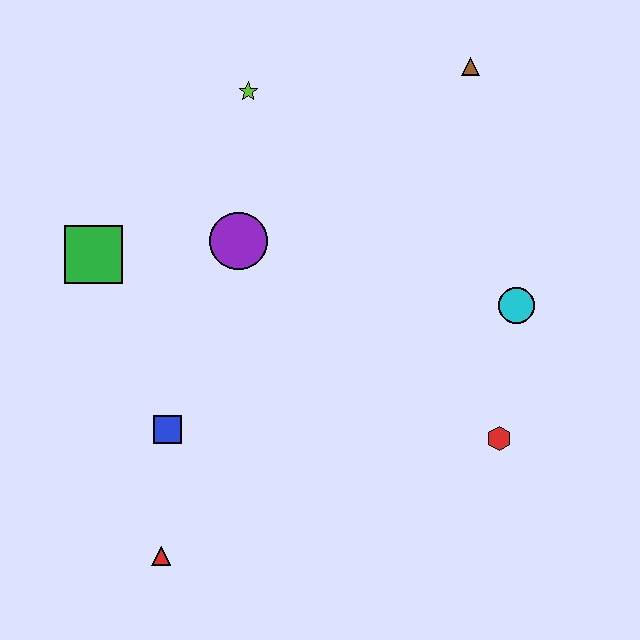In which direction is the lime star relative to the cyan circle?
The lime star is to the left of the cyan circle.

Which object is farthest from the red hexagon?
The green square is farthest from the red hexagon.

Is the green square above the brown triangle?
No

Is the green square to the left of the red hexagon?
Yes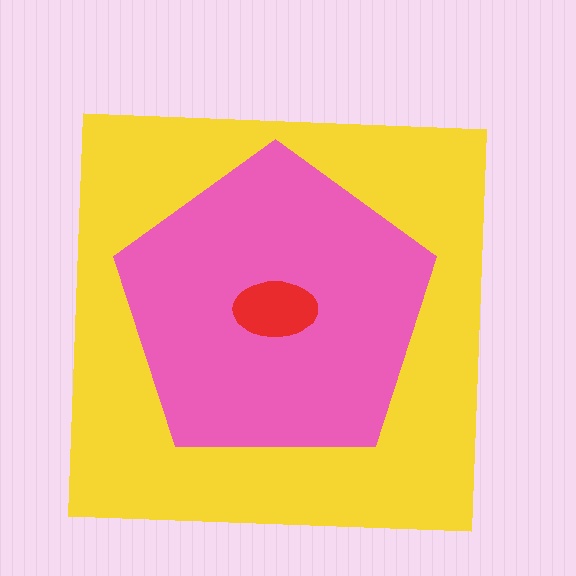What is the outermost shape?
The yellow square.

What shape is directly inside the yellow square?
The pink pentagon.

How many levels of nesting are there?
3.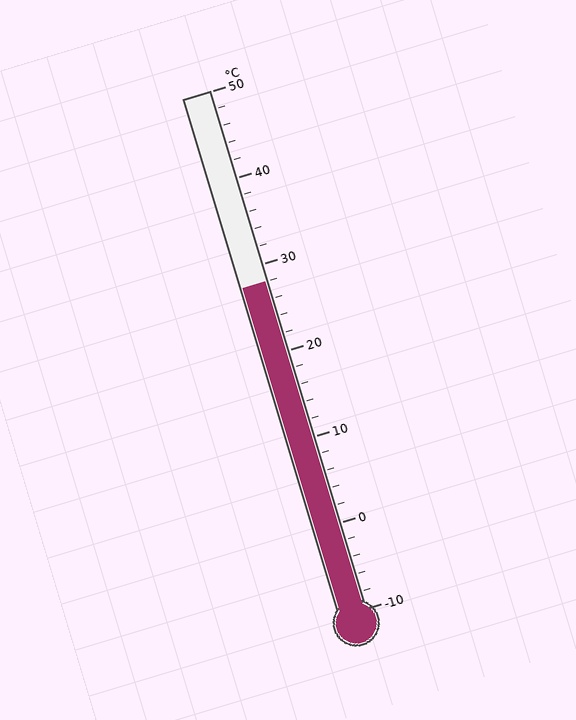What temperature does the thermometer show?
The thermometer shows approximately 28°C.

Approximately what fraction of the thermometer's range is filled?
The thermometer is filled to approximately 65% of its range.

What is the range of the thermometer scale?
The thermometer scale ranges from -10°C to 50°C.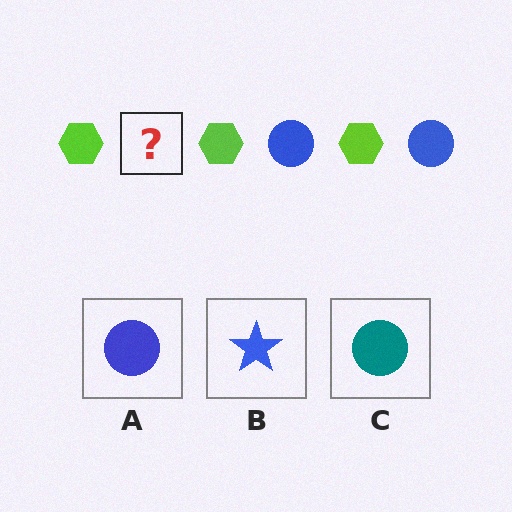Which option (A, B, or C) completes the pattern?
A.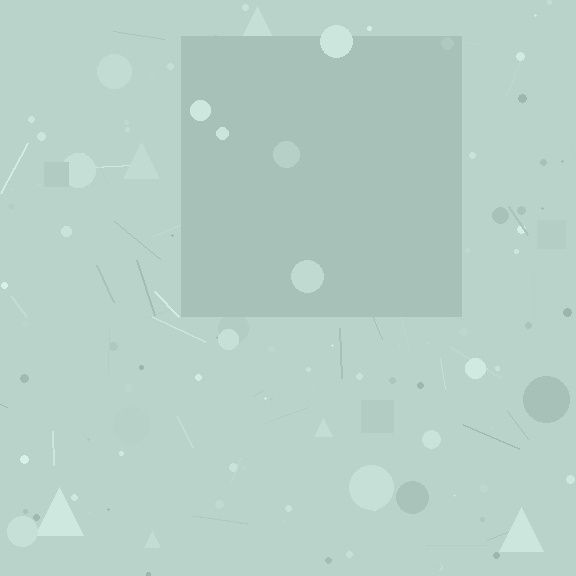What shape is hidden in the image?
A square is hidden in the image.